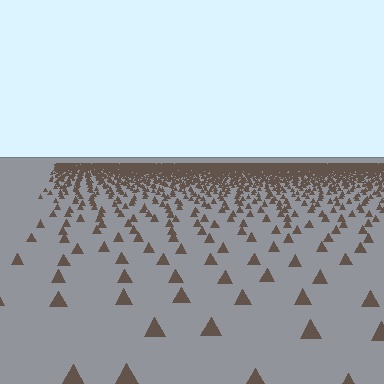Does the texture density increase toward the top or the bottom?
Density increases toward the top.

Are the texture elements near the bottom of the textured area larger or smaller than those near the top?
Larger. Near the bottom, elements are closer to the viewer and appear at a bigger on-screen size.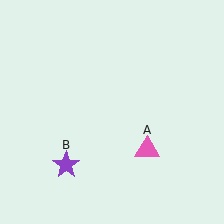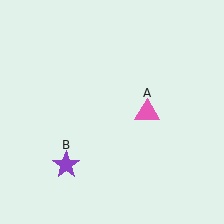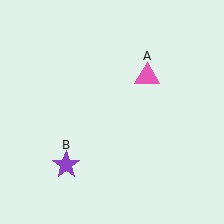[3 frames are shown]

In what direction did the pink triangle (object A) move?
The pink triangle (object A) moved up.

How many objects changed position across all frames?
1 object changed position: pink triangle (object A).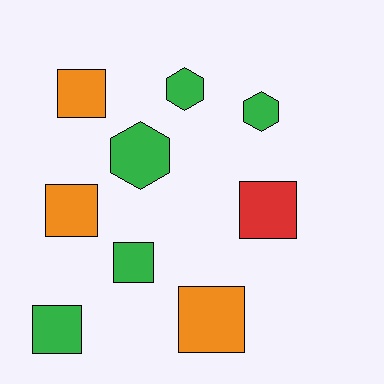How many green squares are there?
There are 2 green squares.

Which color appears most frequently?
Green, with 5 objects.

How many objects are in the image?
There are 9 objects.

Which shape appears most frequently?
Square, with 6 objects.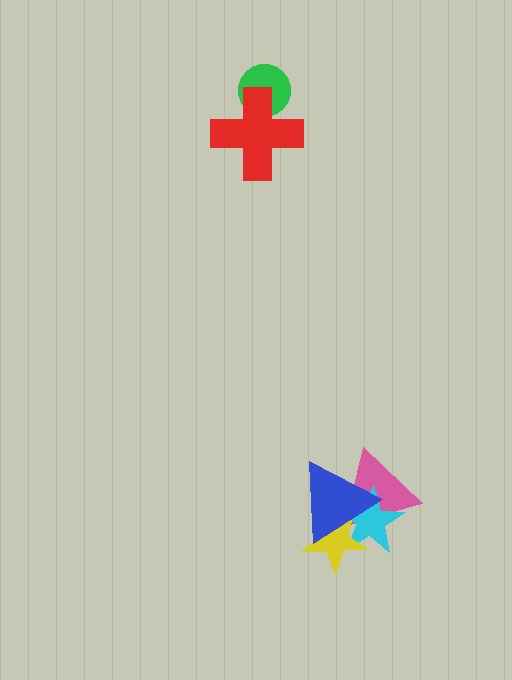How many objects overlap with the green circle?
1 object overlaps with the green circle.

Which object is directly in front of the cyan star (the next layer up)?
The yellow star is directly in front of the cyan star.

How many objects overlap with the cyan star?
3 objects overlap with the cyan star.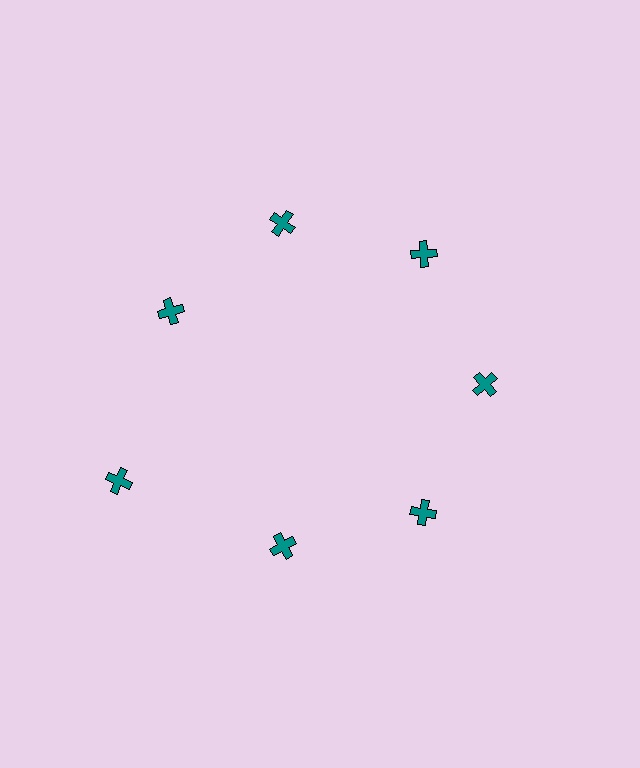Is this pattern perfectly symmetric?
No. The 7 teal crosses are arranged in a ring, but one element near the 8 o'clock position is pushed outward from the center, breaking the 7-fold rotational symmetry.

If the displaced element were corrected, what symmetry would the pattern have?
It would have 7-fold rotational symmetry — the pattern would map onto itself every 51 degrees.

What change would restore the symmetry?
The symmetry would be restored by moving it inward, back onto the ring so that all 7 crosses sit at equal angles and equal distance from the center.